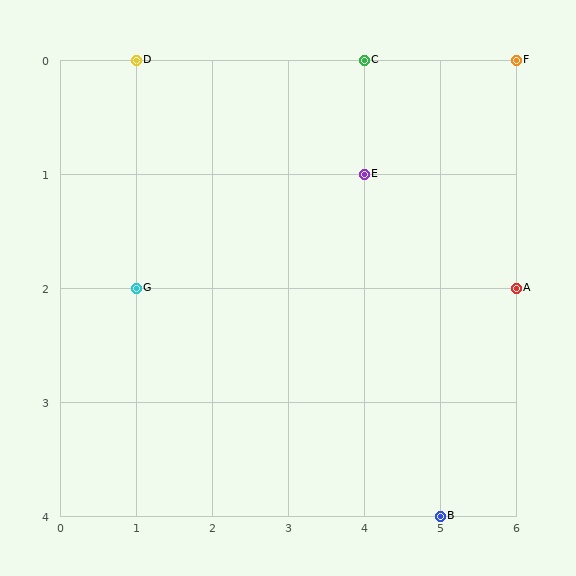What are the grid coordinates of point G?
Point G is at grid coordinates (1, 2).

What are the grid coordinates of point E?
Point E is at grid coordinates (4, 1).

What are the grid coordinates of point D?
Point D is at grid coordinates (1, 0).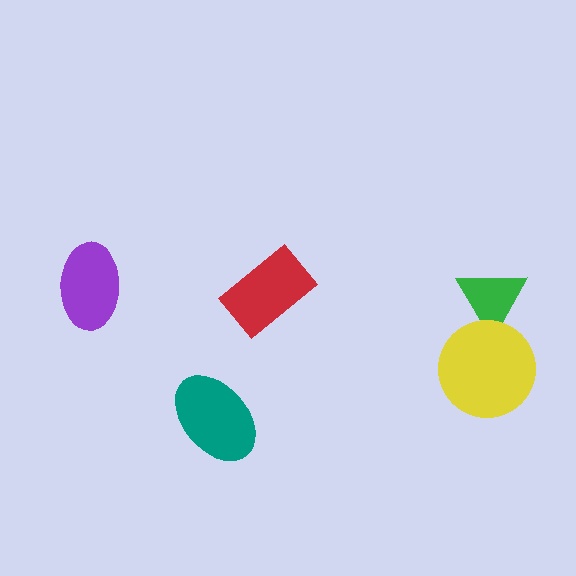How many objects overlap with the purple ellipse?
0 objects overlap with the purple ellipse.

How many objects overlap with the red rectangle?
0 objects overlap with the red rectangle.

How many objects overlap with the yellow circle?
1 object overlaps with the yellow circle.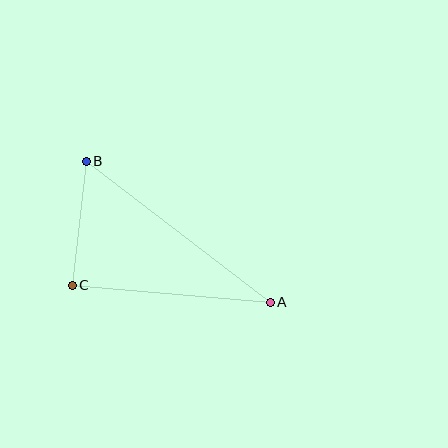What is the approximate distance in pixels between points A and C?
The distance between A and C is approximately 199 pixels.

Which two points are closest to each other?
Points B and C are closest to each other.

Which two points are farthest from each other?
Points A and B are farthest from each other.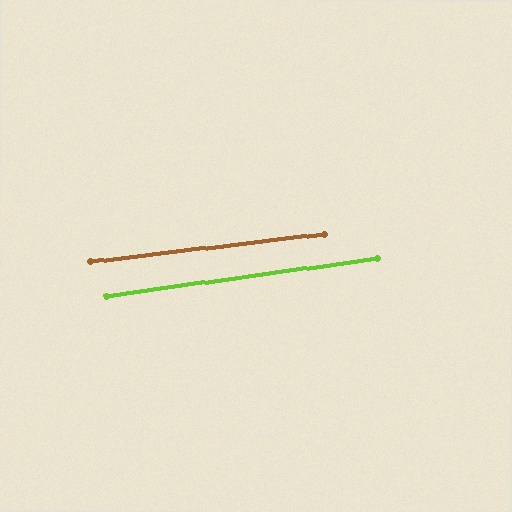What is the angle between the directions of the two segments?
Approximately 1 degree.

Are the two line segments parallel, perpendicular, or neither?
Parallel — their directions differ by only 1.2°.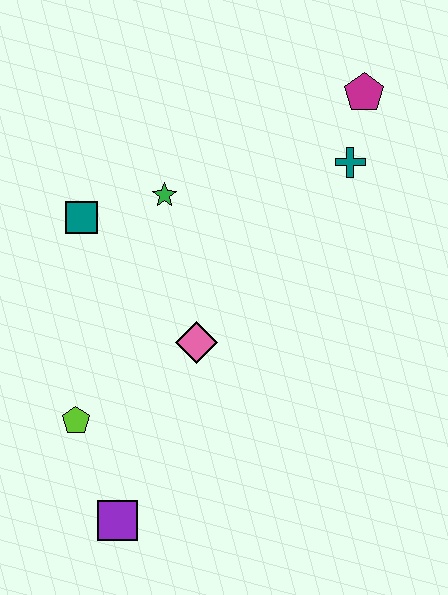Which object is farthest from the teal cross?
The purple square is farthest from the teal cross.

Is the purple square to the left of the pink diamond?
Yes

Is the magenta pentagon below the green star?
No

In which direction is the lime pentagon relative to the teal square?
The lime pentagon is below the teal square.